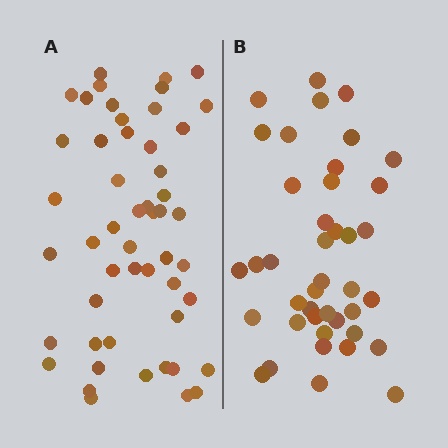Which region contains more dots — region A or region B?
Region A (the left region) has more dots.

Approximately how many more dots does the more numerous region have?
Region A has roughly 10 or so more dots than region B.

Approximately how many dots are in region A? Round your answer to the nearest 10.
About 50 dots. (The exact count is 51, which rounds to 50.)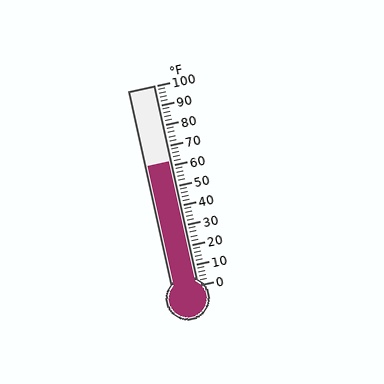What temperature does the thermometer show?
The thermometer shows approximately 62°F.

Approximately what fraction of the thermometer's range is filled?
The thermometer is filled to approximately 60% of its range.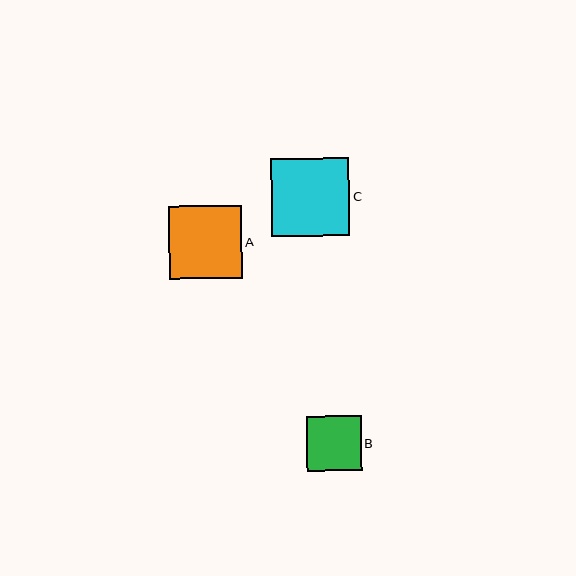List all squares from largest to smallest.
From largest to smallest: C, A, B.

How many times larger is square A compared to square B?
Square A is approximately 1.3 times the size of square B.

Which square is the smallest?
Square B is the smallest with a size of approximately 55 pixels.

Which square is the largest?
Square C is the largest with a size of approximately 78 pixels.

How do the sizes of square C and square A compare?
Square C and square A are approximately the same size.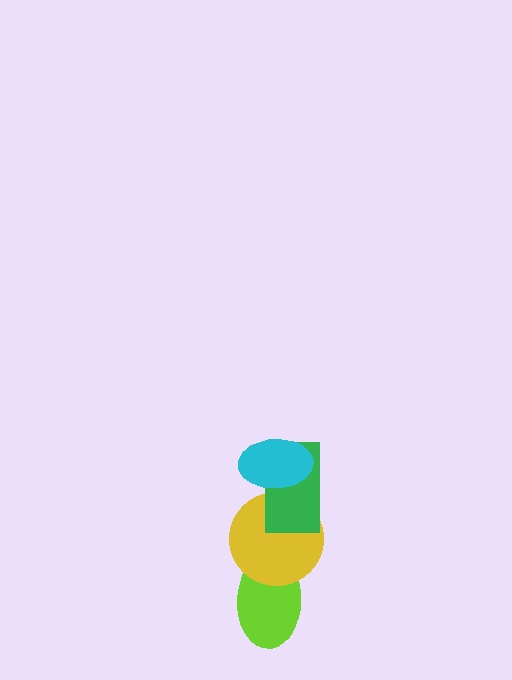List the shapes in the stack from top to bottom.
From top to bottom: the cyan ellipse, the green rectangle, the yellow circle, the lime ellipse.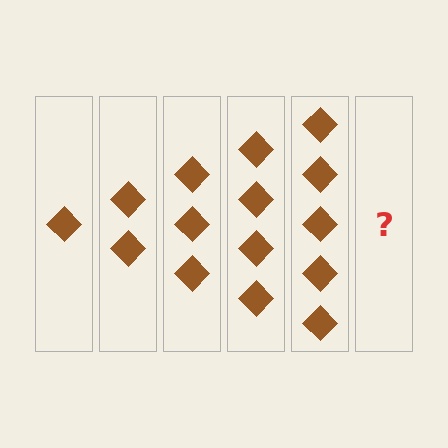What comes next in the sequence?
The next element should be 6 diamonds.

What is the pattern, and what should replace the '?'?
The pattern is that each step adds one more diamond. The '?' should be 6 diamonds.